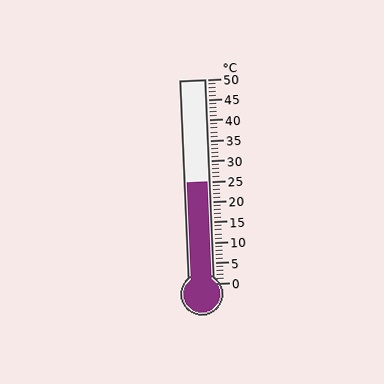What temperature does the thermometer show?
The thermometer shows approximately 25°C.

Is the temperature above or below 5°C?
The temperature is above 5°C.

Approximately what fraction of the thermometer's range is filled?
The thermometer is filled to approximately 50% of its range.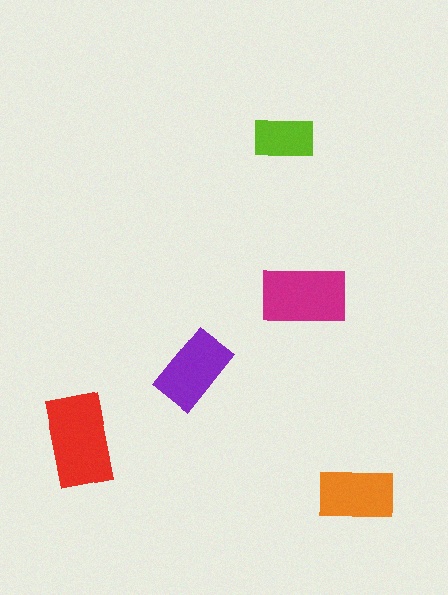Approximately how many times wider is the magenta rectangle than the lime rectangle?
About 1.5 times wider.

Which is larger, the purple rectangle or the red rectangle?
The red one.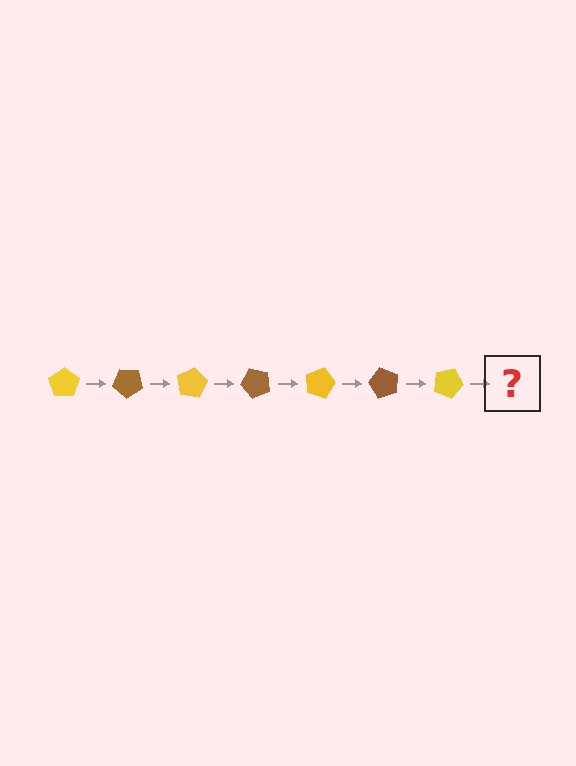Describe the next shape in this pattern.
It should be a brown pentagon, rotated 280 degrees from the start.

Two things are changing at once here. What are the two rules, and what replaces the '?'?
The two rules are that it rotates 40 degrees each step and the color cycles through yellow and brown. The '?' should be a brown pentagon, rotated 280 degrees from the start.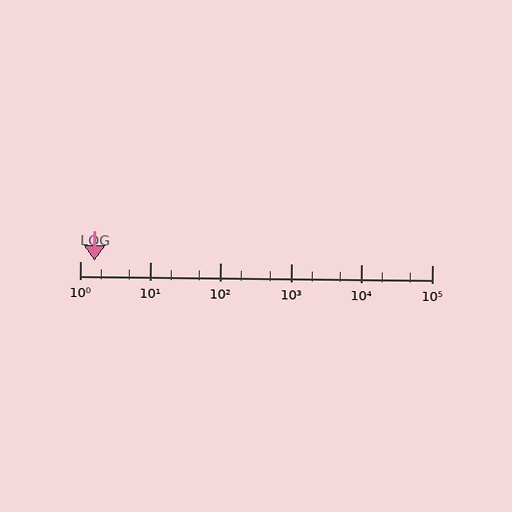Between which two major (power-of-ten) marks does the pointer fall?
The pointer is between 1 and 10.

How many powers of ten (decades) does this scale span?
The scale spans 5 decades, from 1 to 100000.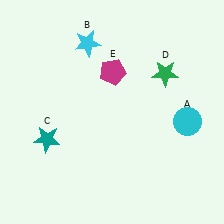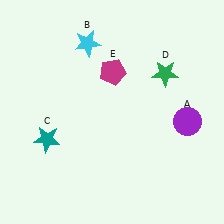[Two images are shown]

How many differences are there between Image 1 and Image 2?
There is 1 difference between the two images.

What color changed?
The circle (A) changed from cyan in Image 1 to purple in Image 2.